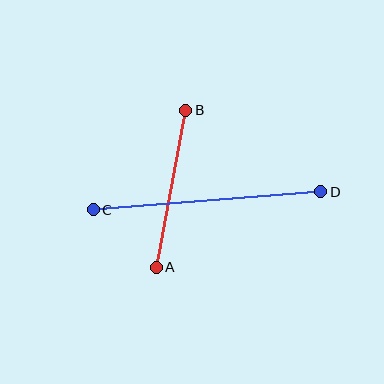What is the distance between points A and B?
The distance is approximately 160 pixels.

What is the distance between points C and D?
The distance is approximately 228 pixels.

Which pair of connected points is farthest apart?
Points C and D are farthest apart.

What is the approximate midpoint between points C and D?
The midpoint is at approximately (207, 201) pixels.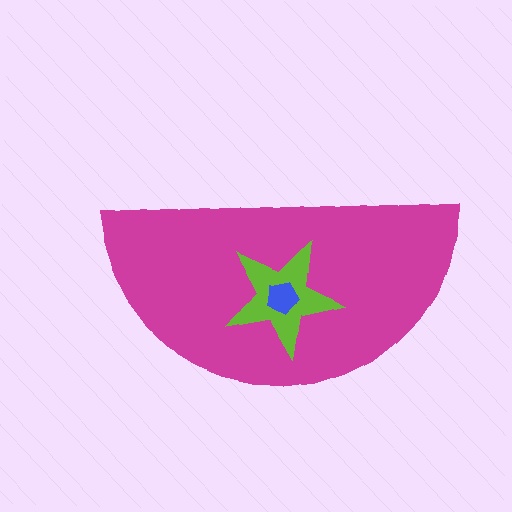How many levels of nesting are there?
3.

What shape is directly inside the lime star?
The blue pentagon.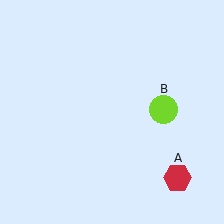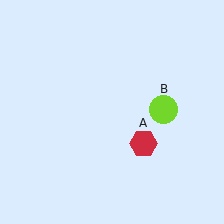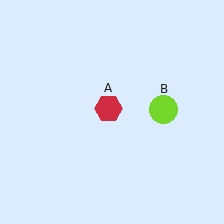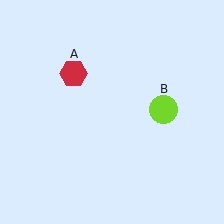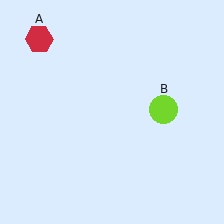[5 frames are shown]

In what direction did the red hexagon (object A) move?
The red hexagon (object A) moved up and to the left.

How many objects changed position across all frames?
1 object changed position: red hexagon (object A).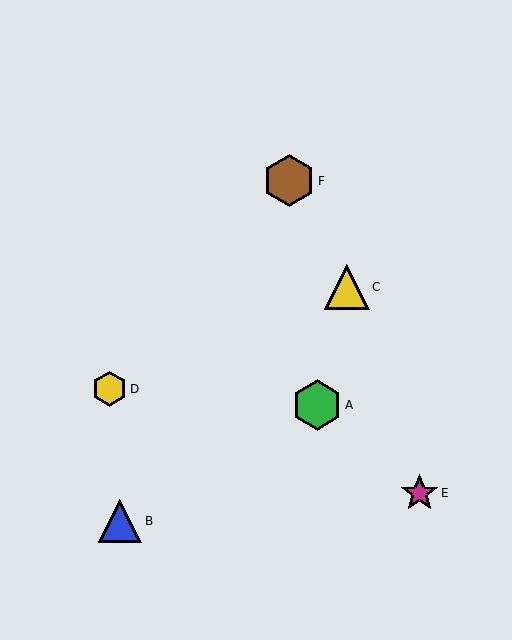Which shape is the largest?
The brown hexagon (labeled F) is the largest.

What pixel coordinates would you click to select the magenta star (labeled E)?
Click at (420, 493) to select the magenta star E.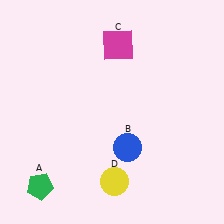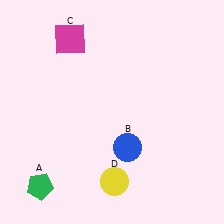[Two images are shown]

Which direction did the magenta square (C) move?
The magenta square (C) moved left.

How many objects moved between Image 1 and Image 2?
1 object moved between the two images.